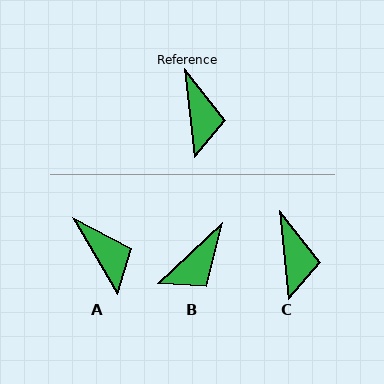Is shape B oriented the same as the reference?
No, it is off by about 52 degrees.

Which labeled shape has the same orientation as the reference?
C.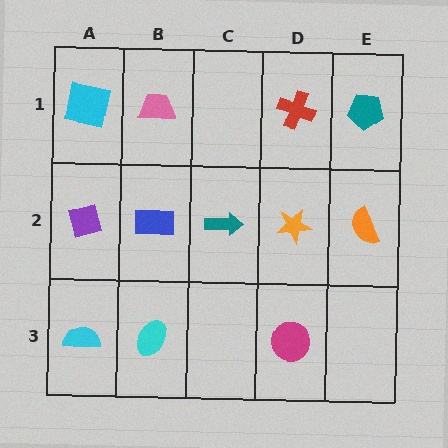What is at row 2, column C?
A teal arrow.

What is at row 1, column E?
A teal pentagon.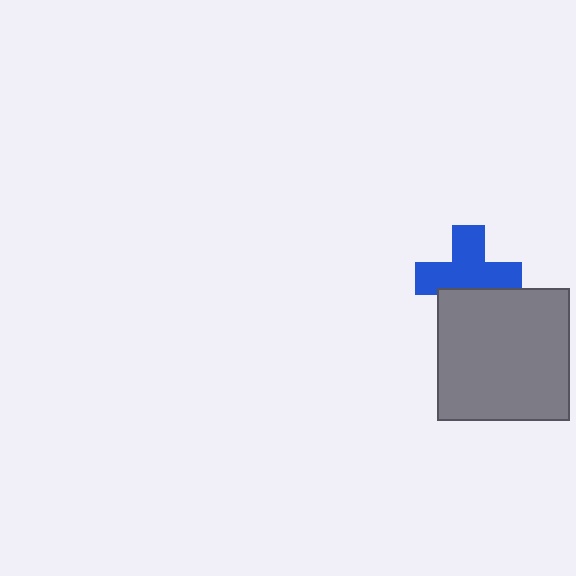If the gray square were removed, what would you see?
You would see the complete blue cross.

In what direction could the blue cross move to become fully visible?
The blue cross could move up. That would shift it out from behind the gray square entirely.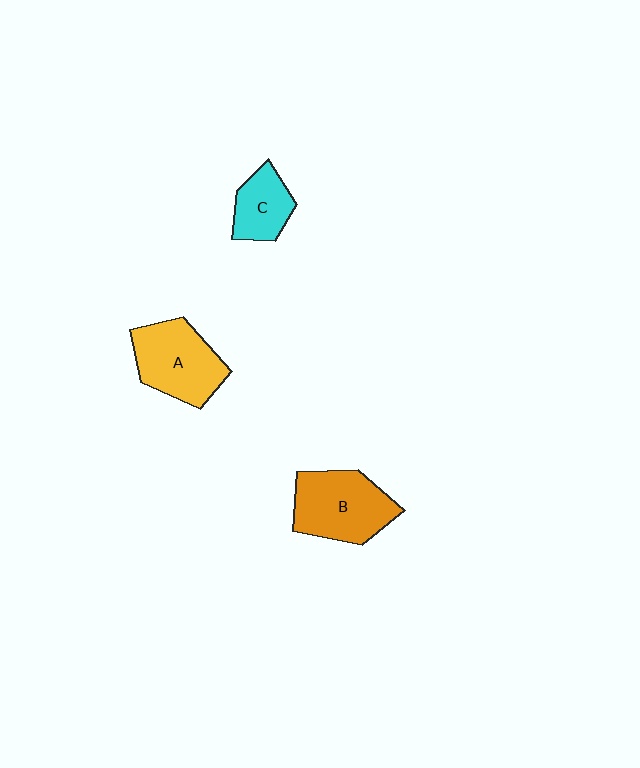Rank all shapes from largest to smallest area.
From largest to smallest: B (orange), A (yellow), C (cyan).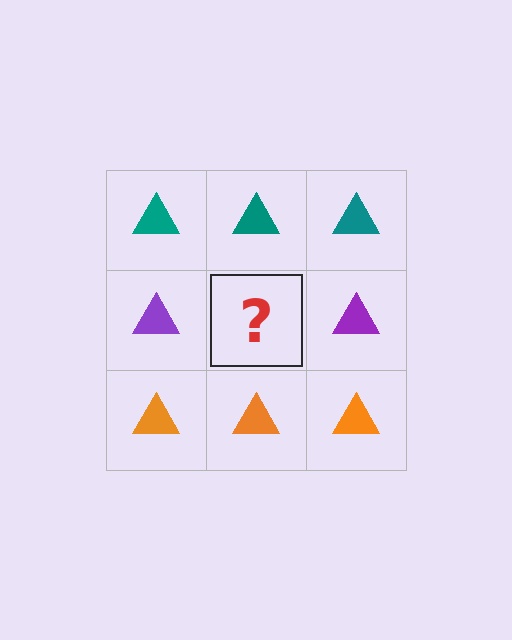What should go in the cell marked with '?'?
The missing cell should contain a purple triangle.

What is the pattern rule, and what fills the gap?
The rule is that each row has a consistent color. The gap should be filled with a purple triangle.